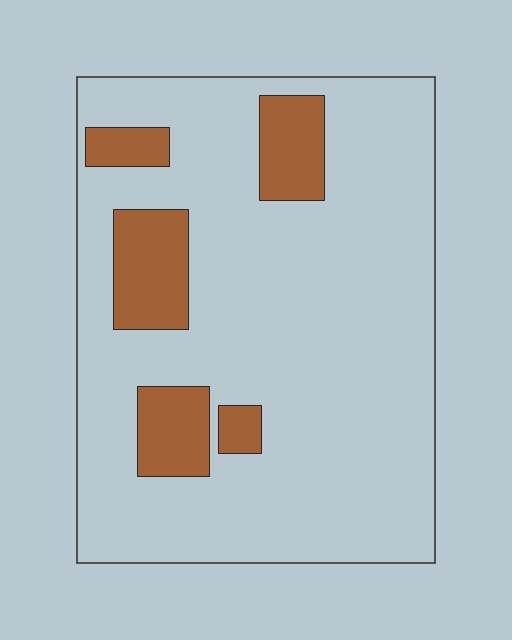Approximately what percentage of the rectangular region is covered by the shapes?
Approximately 15%.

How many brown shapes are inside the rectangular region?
5.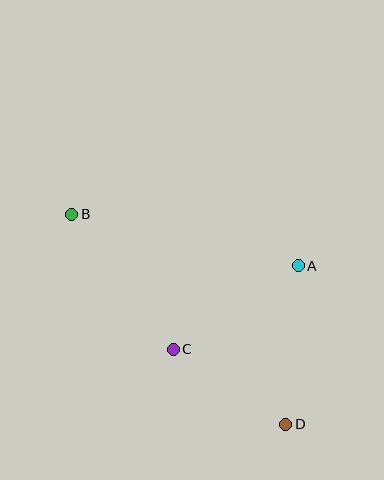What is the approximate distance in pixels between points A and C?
The distance between A and C is approximately 150 pixels.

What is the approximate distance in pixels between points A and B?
The distance between A and B is approximately 232 pixels.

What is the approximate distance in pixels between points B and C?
The distance between B and C is approximately 169 pixels.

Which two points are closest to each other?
Points C and D are closest to each other.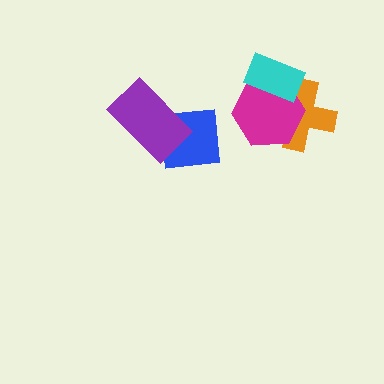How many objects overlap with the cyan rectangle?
2 objects overlap with the cyan rectangle.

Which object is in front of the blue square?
The purple rectangle is in front of the blue square.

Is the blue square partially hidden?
Yes, it is partially covered by another shape.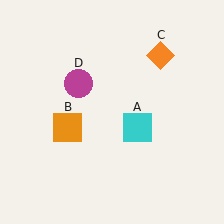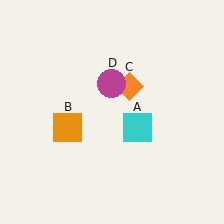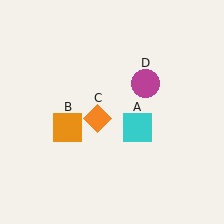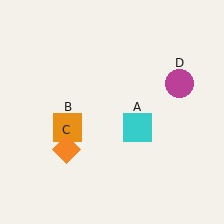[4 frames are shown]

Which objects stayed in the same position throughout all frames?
Cyan square (object A) and orange square (object B) remained stationary.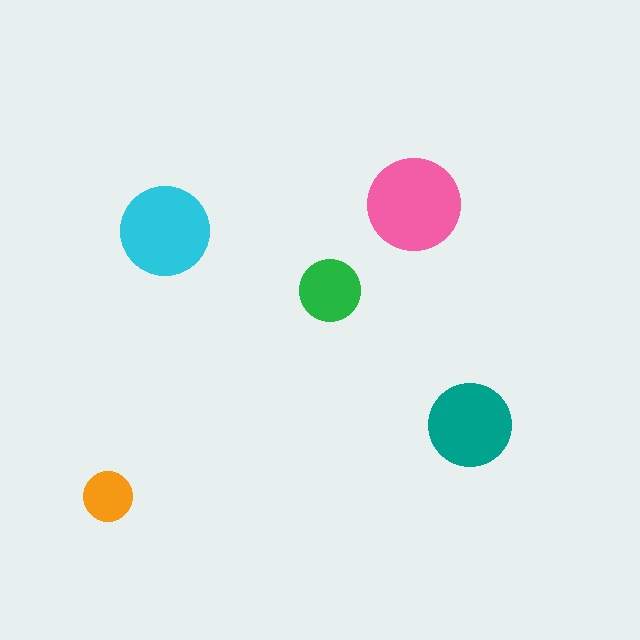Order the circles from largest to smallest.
the pink one, the cyan one, the teal one, the green one, the orange one.